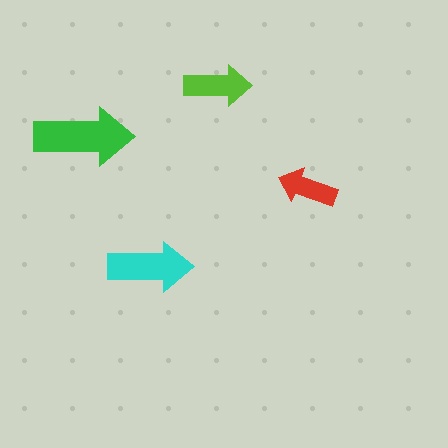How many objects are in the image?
There are 4 objects in the image.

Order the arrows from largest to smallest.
the green one, the cyan one, the lime one, the red one.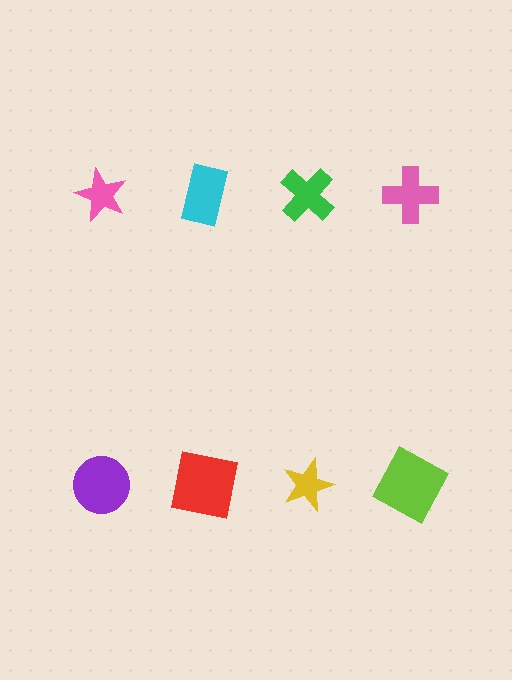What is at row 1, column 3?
A green cross.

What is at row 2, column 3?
A yellow star.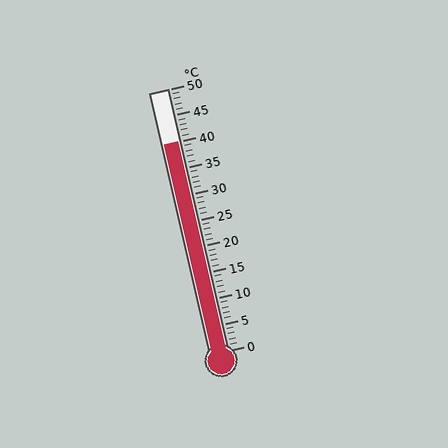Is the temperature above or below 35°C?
The temperature is above 35°C.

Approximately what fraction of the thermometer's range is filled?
The thermometer is filled to approximately 80% of its range.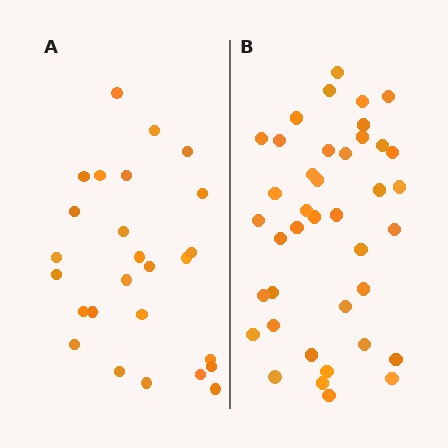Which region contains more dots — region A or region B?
Region B (the right region) has more dots.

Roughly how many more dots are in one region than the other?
Region B has approximately 15 more dots than region A.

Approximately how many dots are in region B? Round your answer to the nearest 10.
About 40 dots.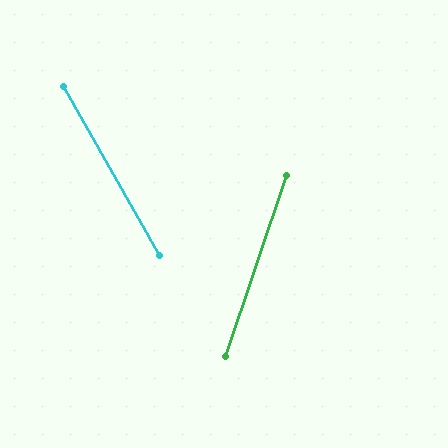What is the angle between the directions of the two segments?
Approximately 48 degrees.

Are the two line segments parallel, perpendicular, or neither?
Neither parallel nor perpendicular — they differ by about 48°.